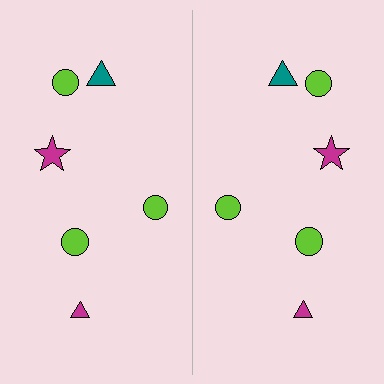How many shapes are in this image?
There are 12 shapes in this image.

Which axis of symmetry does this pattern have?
The pattern has a vertical axis of symmetry running through the center of the image.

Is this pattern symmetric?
Yes, this pattern has bilateral (reflection) symmetry.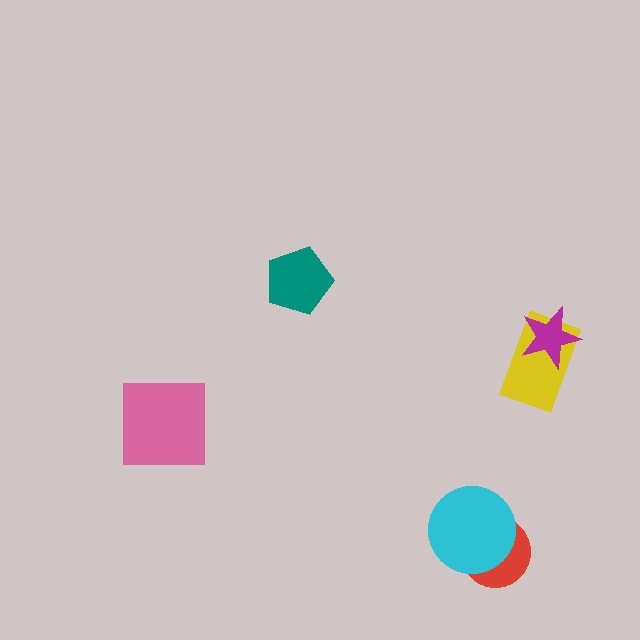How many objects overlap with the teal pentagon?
0 objects overlap with the teal pentagon.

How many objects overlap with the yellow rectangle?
1 object overlaps with the yellow rectangle.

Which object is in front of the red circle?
The cyan circle is in front of the red circle.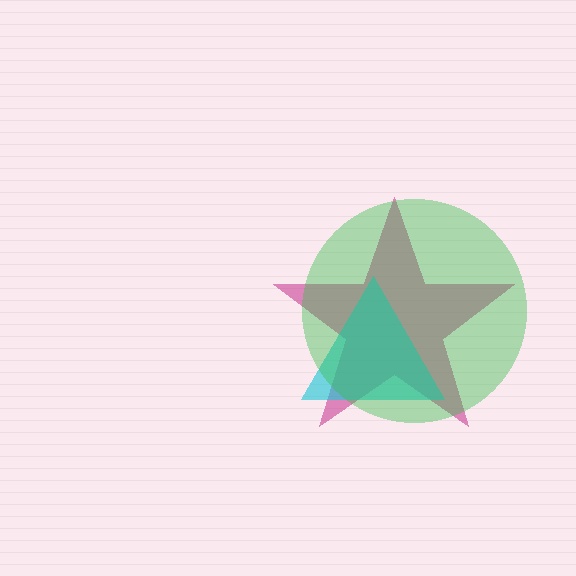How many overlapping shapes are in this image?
There are 3 overlapping shapes in the image.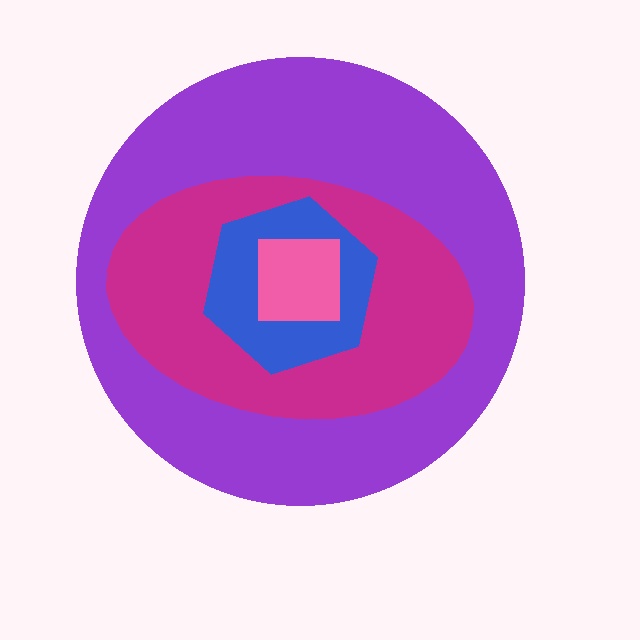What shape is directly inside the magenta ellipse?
The blue hexagon.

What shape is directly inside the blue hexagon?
The pink square.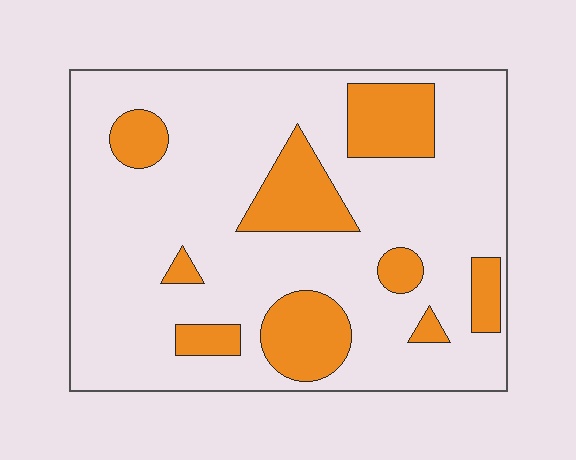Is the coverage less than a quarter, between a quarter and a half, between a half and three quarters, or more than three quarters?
Less than a quarter.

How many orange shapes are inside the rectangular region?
9.